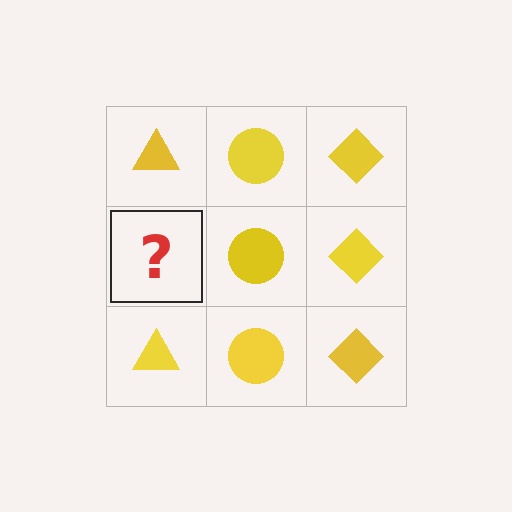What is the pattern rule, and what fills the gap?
The rule is that each column has a consistent shape. The gap should be filled with a yellow triangle.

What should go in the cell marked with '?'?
The missing cell should contain a yellow triangle.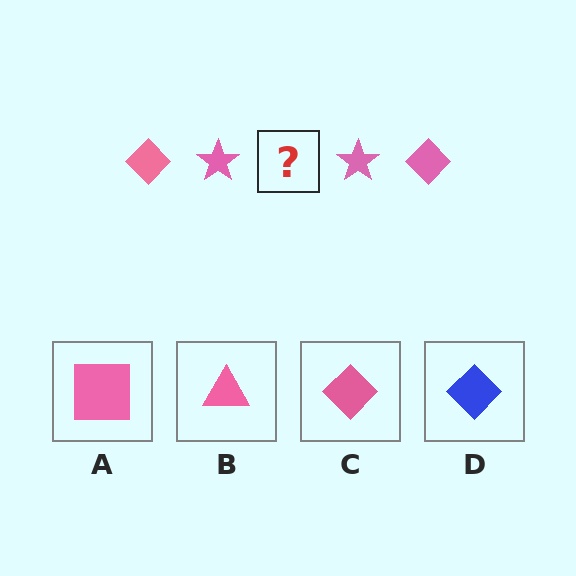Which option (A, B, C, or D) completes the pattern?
C.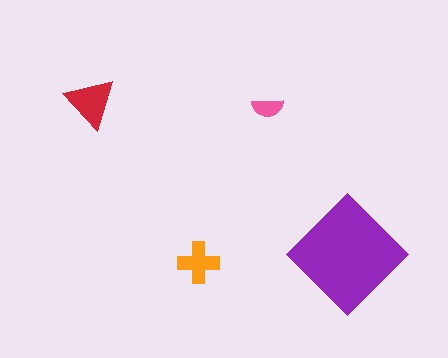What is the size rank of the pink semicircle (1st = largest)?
4th.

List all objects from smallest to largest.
The pink semicircle, the orange cross, the red triangle, the purple diamond.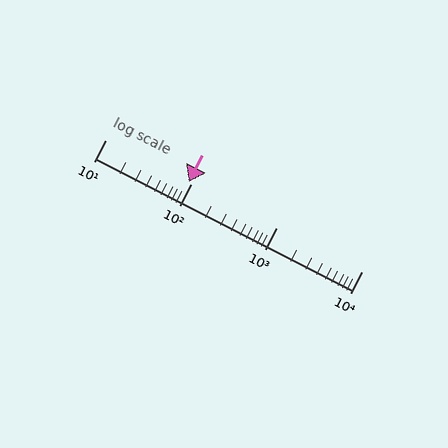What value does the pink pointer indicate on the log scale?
The pointer indicates approximately 95.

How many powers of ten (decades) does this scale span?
The scale spans 3 decades, from 10 to 10000.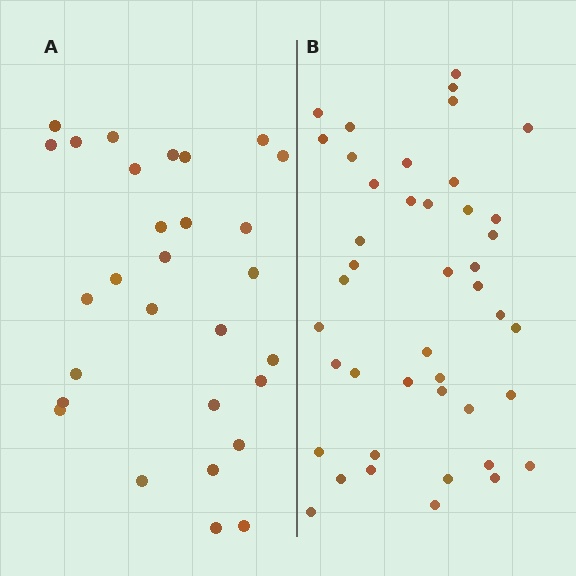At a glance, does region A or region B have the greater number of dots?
Region B (the right region) has more dots.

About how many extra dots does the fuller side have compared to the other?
Region B has approximately 15 more dots than region A.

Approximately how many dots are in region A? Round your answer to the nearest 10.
About 30 dots. (The exact count is 29, which rounds to 30.)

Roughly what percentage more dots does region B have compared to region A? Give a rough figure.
About 50% more.